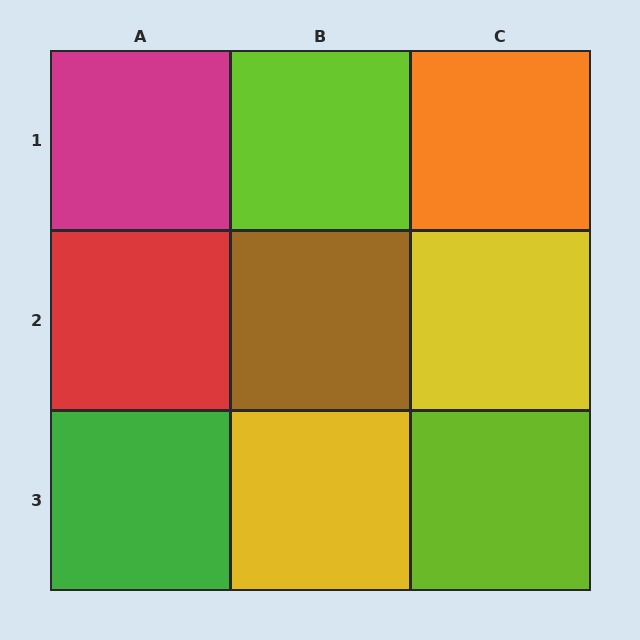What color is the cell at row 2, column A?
Red.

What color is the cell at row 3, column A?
Green.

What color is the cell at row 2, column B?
Brown.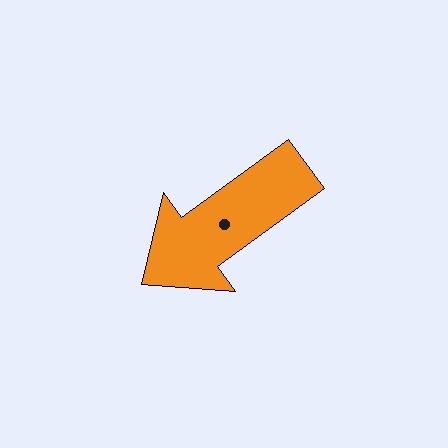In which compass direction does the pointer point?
Southwest.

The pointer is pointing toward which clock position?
Roughly 8 o'clock.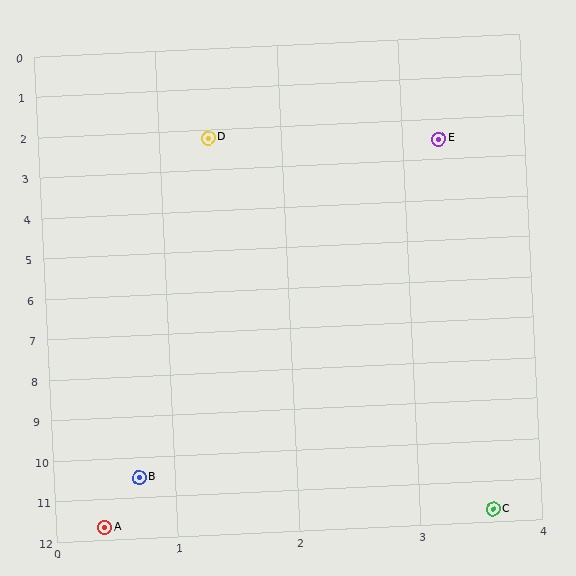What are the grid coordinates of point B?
Point B is at approximately (0.7, 10.5).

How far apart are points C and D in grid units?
Points C and D are about 9.8 grid units apart.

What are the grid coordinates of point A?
Point A is at approximately (0.4, 11.7).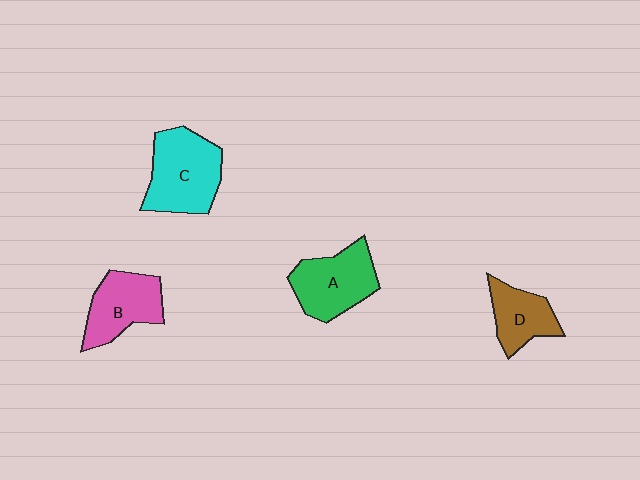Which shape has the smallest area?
Shape D (brown).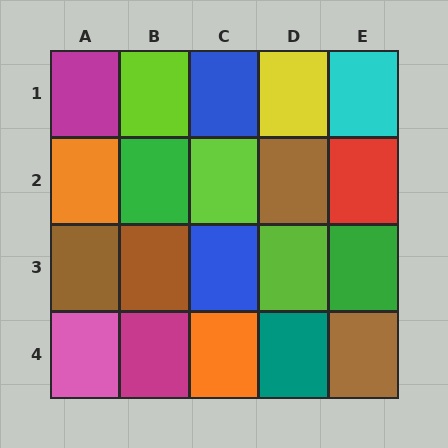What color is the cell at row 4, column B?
Magenta.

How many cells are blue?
2 cells are blue.